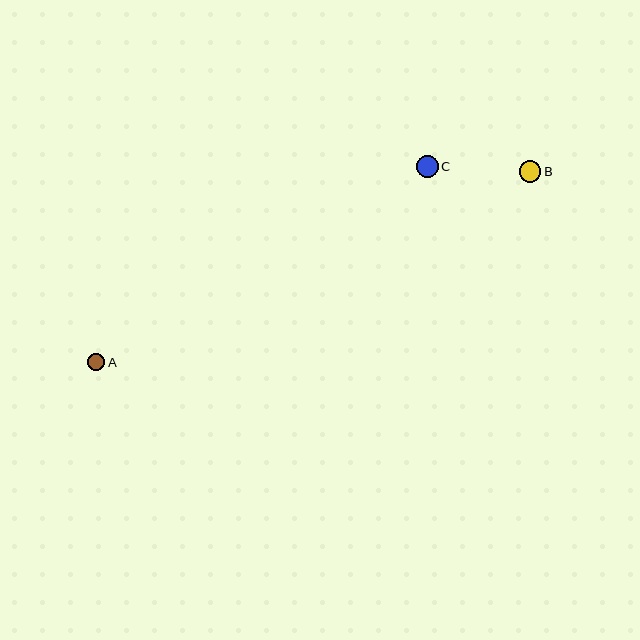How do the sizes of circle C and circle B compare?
Circle C and circle B are approximately the same size.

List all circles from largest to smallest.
From largest to smallest: C, B, A.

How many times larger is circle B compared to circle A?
Circle B is approximately 1.2 times the size of circle A.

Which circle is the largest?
Circle C is the largest with a size of approximately 22 pixels.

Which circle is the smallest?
Circle A is the smallest with a size of approximately 17 pixels.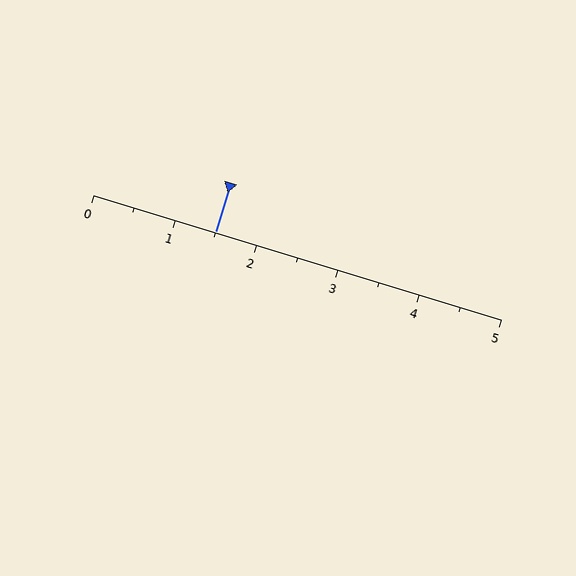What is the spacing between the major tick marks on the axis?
The major ticks are spaced 1 apart.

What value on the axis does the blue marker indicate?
The marker indicates approximately 1.5.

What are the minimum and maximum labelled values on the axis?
The axis runs from 0 to 5.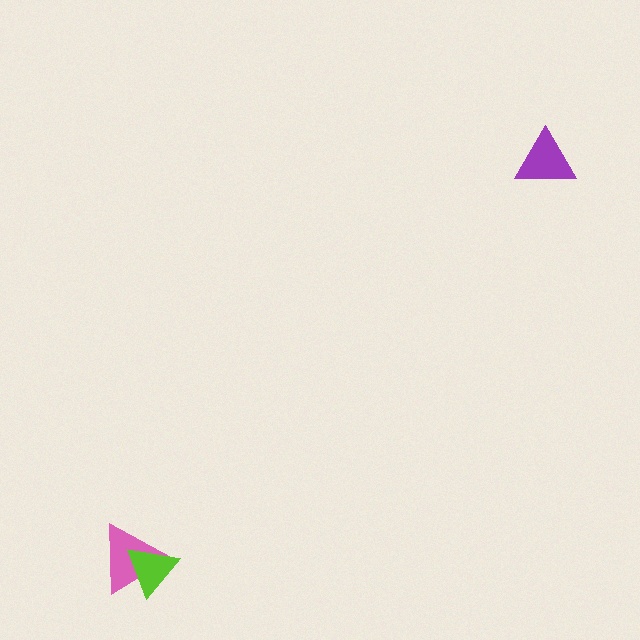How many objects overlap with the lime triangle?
1 object overlaps with the lime triangle.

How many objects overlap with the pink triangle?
1 object overlaps with the pink triangle.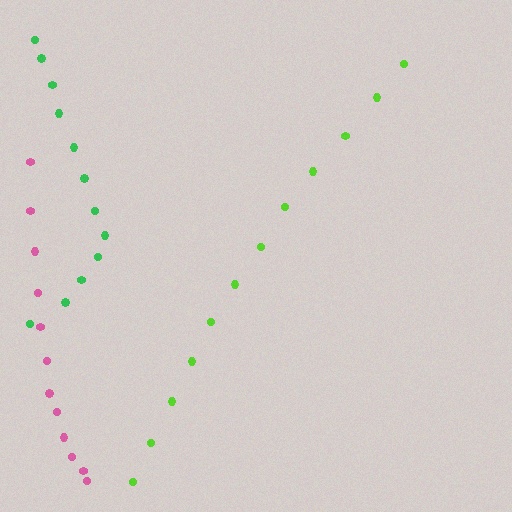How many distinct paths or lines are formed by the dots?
There are 3 distinct paths.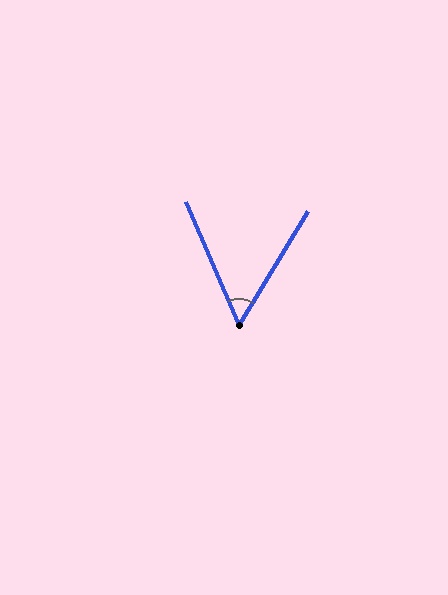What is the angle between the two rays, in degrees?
Approximately 55 degrees.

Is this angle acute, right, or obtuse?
It is acute.